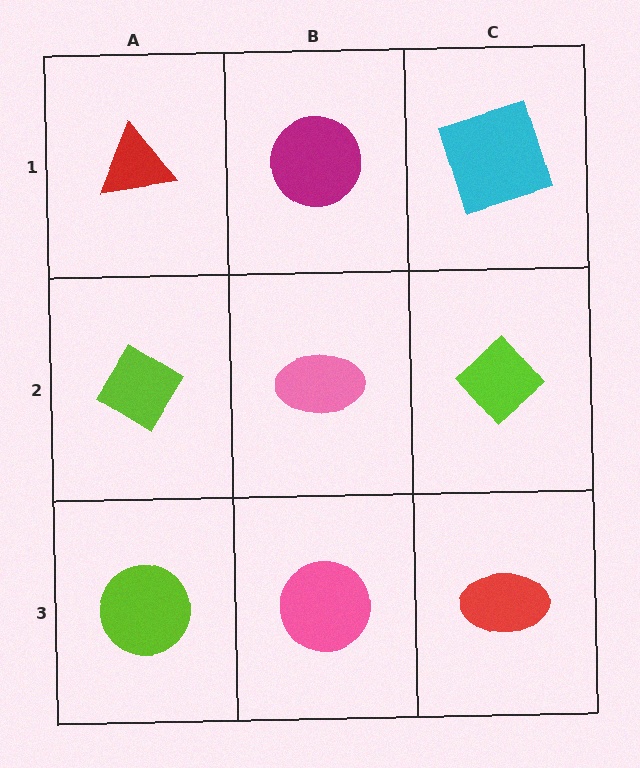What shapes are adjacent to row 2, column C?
A cyan square (row 1, column C), a red ellipse (row 3, column C), a pink ellipse (row 2, column B).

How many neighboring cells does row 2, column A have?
3.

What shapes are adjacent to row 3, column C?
A lime diamond (row 2, column C), a pink circle (row 3, column B).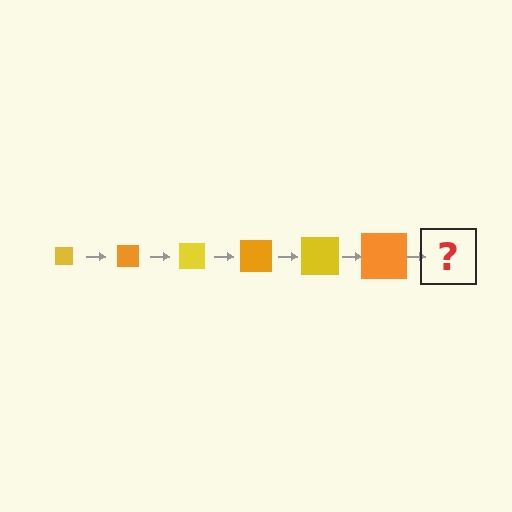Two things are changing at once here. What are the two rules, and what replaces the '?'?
The two rules are that the square grows larger each step and the color cycles through yellow and orange. The '?' should be a yellow square, larger than the previous one.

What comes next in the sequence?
The next element should be a yellow square, larger than the previous one.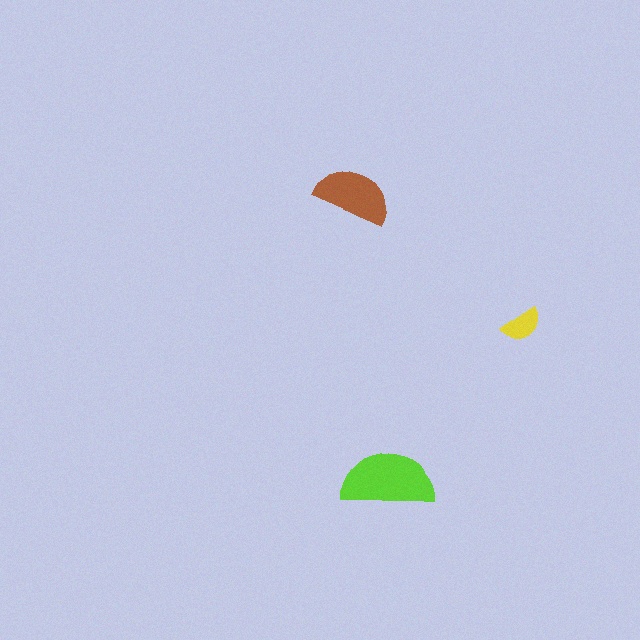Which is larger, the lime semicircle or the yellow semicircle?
The lime one.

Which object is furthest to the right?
The yellow semicircle is rightmost.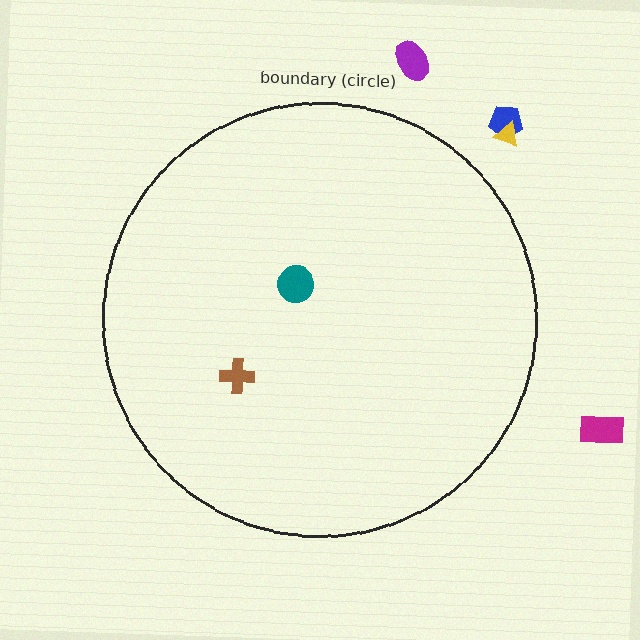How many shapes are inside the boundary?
2 inside, 4 outside.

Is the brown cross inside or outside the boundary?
Inside.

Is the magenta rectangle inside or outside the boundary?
Outside.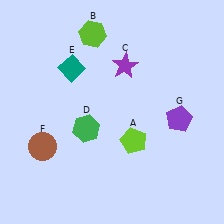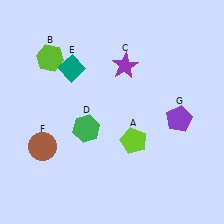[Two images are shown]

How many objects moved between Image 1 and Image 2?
1 object moved between the two images.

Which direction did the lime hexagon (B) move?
The lime hexagon (B) moved left.